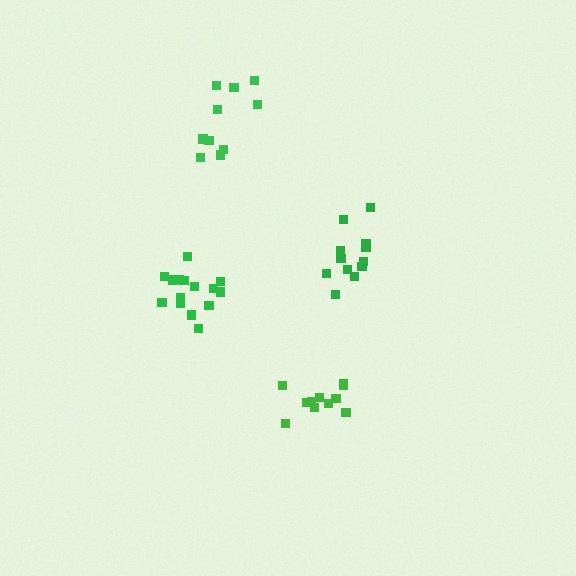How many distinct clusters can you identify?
There are 4 distinct clusters.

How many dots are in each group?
Group 1: 11 dots, Group 2: 10 dots, Group 3: 12 dots, Group 4: 15 dots (48 total).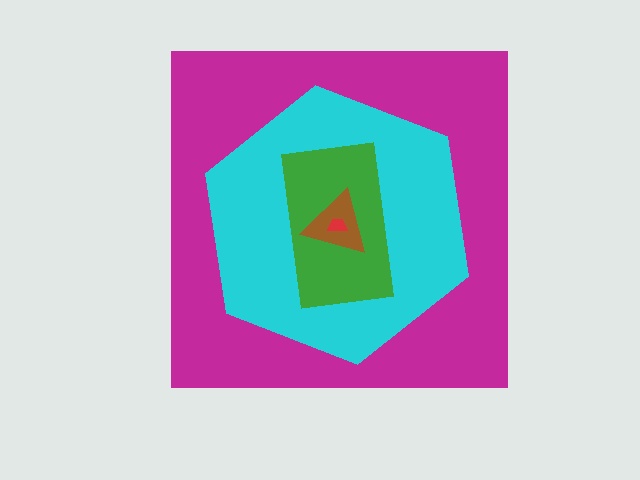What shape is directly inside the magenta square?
The cyan hexagon.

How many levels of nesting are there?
5.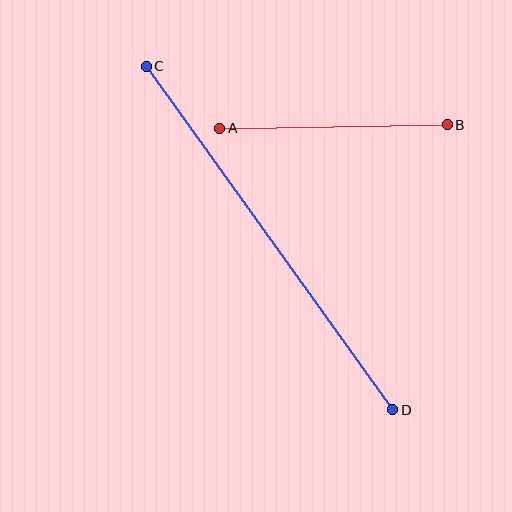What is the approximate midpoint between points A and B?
The midpoint is at approximately (334, 127) pixels.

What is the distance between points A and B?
The distance is approximately 227 pixels.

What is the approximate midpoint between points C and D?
The midpoint is at approximately (269, 238) pixels.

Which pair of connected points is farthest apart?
Points C and D are farthest apart.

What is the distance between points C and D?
The distance is approximately 423 pixels.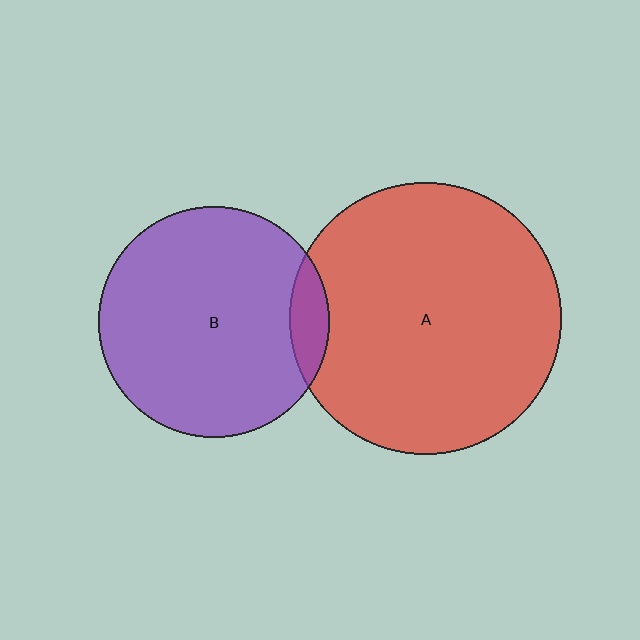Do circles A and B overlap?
Yes.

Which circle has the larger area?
Circle A (red).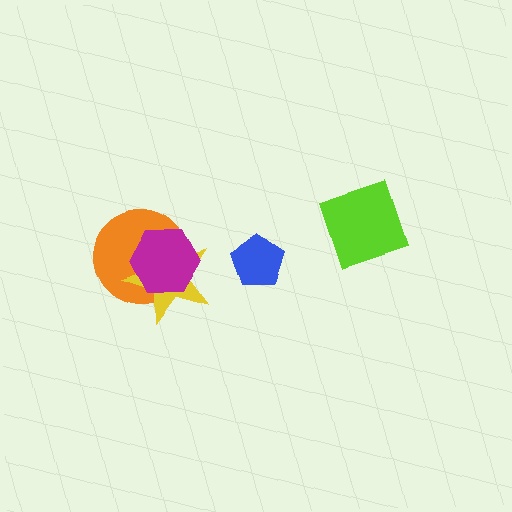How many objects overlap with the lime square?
0 objects overlap with the lime square.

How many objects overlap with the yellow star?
2 objects overlap with the yellow star.